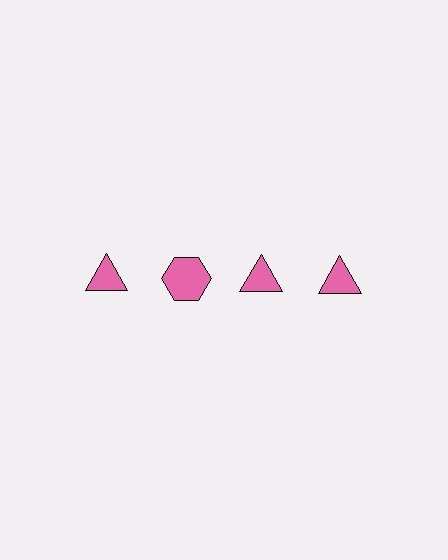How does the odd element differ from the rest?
It has a different shape: hexagon instead of triangle.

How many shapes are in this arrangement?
There are 4 shapes arranged in a grid pattern.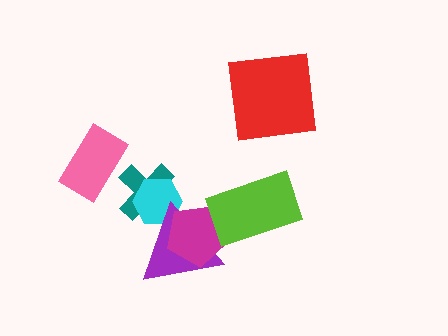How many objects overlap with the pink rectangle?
0 objects overlap with the pink rectangle.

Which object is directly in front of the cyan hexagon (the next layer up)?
The purple triangle is directly in front of the cyan hexagon.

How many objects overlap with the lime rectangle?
1 object overlaps with the lime rectangle.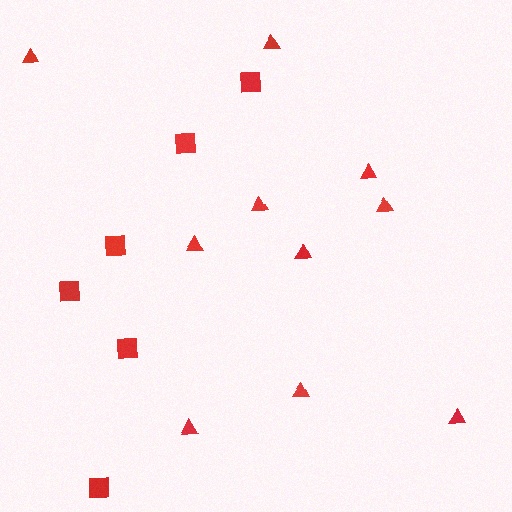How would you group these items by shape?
There are 2 groups: one group of triangles (10) and one group of squares (6).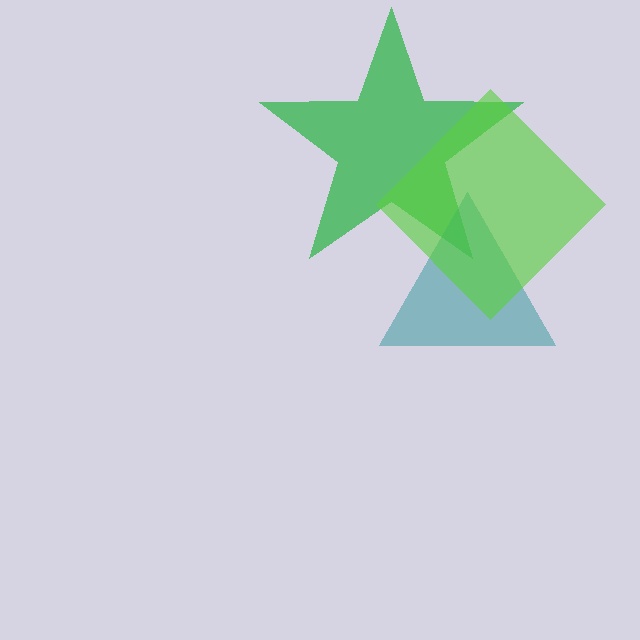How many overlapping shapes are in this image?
There are 3 overlapping shapes in the image.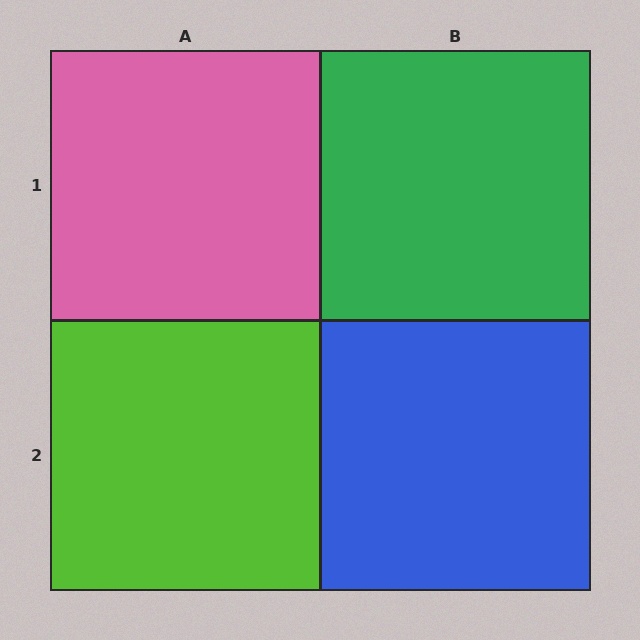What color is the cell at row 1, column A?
Pink.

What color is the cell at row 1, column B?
Green.